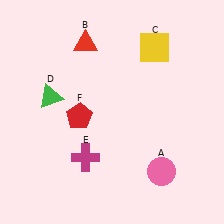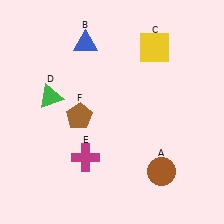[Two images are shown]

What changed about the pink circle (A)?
In Image 1, A is pink. In Image 2, it changed to brown.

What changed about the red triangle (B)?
In Image 1, B is red. In Image 2, it changed to blue.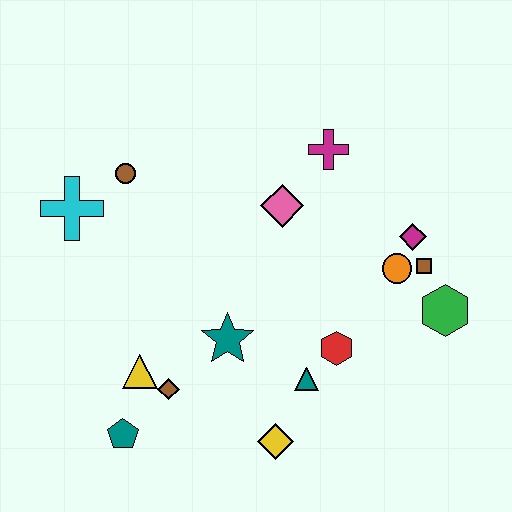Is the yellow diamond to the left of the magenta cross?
Yes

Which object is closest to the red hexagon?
The teal triangle is closest to the red hexagon.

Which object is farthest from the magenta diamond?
The teal pentagon is farthest from the magenta diamond.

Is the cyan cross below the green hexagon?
No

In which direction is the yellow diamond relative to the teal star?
The yellow diamond is below the teal star.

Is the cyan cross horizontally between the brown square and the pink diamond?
No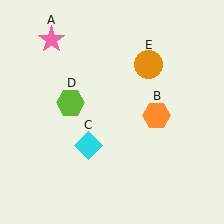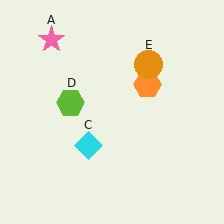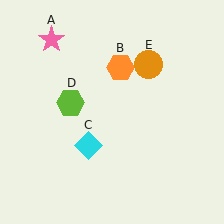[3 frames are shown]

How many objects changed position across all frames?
1 object changed position: orange hexagon (object B).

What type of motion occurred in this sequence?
The orange hexagon (object B) rotated counterclockwise around the center of the scene.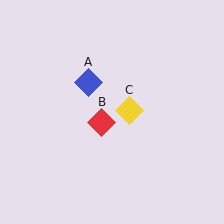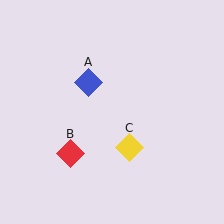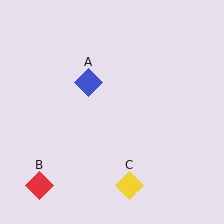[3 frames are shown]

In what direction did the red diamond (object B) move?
The red diamond (object B) moved down and to the left.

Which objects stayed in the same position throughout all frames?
Blue diamond (object A) remained stationary.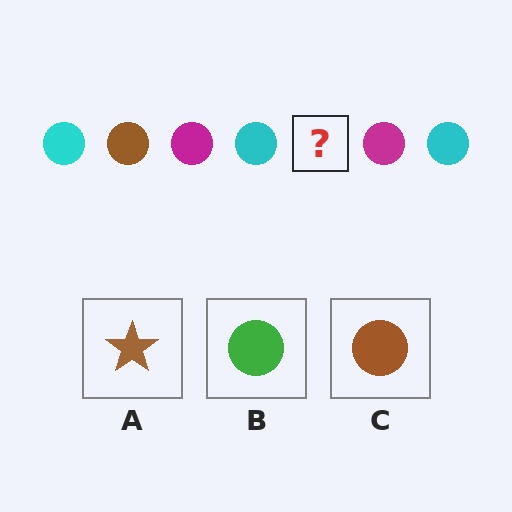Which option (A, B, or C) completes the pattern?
C.